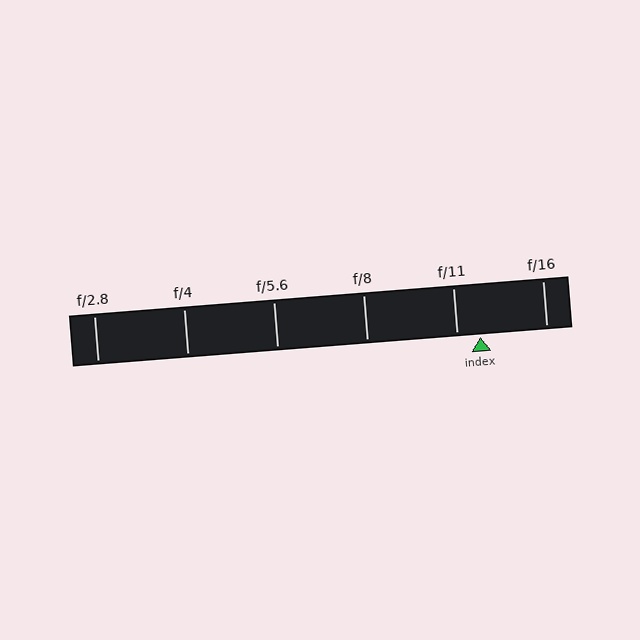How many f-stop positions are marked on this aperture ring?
There are 6 f-stop positions marked.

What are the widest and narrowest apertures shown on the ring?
The widest aperture shown is f/2.8 and the narrowest is f/16.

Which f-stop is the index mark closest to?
The index mark is closest to f/11.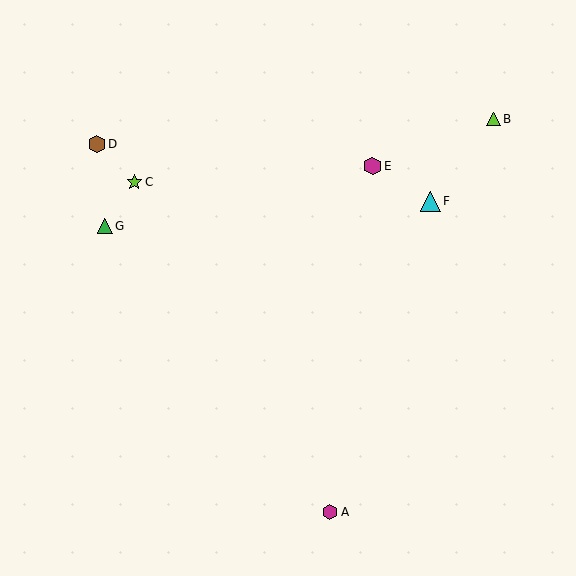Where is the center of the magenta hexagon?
The center of the magenta hexagon is at (373, 166).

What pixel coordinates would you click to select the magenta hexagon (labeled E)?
Click at (373, 166) to select the magenta hexagon E.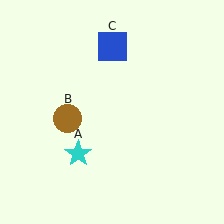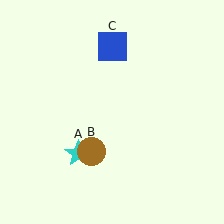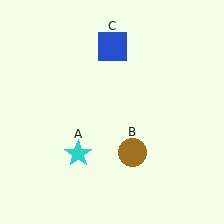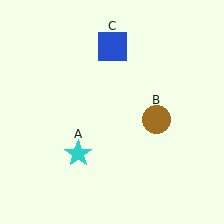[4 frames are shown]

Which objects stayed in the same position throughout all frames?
Cyan star (object A) and blue square (object C) remained stationary.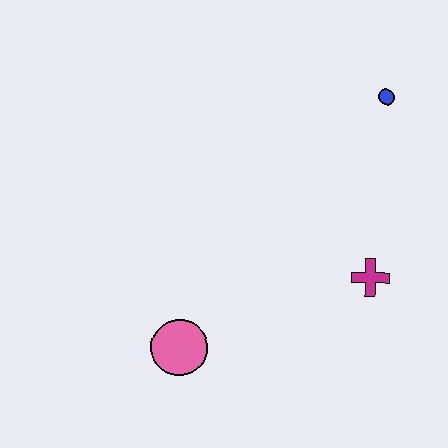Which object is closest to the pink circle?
The magenta cross is closest to the pink circle.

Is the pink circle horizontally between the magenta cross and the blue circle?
No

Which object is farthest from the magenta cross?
The pink circle is farthest from the magenta cross.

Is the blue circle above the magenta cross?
Yes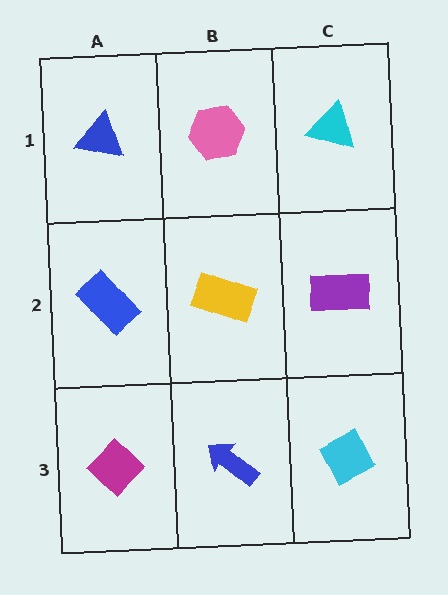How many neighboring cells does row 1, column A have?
2.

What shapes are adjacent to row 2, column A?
A blue triangle (row 1, column A), a magenta diamond (row 3, column A), a yellow rectangle (row 2, column B).